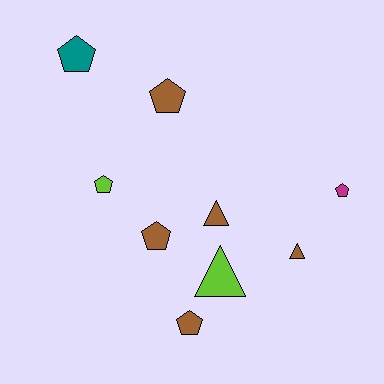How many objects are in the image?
There are 9 objects.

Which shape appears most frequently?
Pentagon, with 6 objects.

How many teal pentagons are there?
There is 1 teal pentagon.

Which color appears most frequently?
Brown, with 5 objects.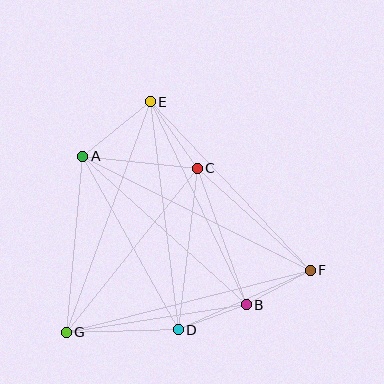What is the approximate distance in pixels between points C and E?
The distance between C and E is approximately 81 pixels.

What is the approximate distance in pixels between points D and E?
The distance between D and E is approximately 230 pixels.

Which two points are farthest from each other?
Points A and F are farthest from each other.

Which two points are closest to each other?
Points B and D are closest to each other.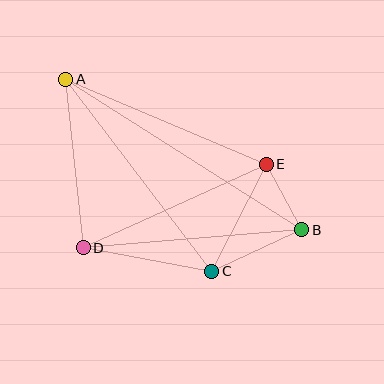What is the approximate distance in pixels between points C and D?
The distance between C and D is approximately 130 pixels.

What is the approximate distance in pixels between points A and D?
The distance between A and D is approximately 170 pixels.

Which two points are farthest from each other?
Points A and B are farthest from each other.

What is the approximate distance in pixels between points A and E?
The distance between A and E is approximately 218 pixels.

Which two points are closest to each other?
Points B and E are closest to each other.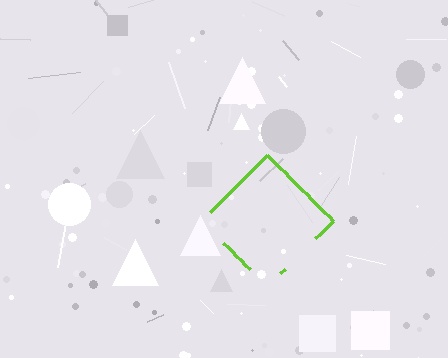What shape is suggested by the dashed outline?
The dashed outline suggests a diamond.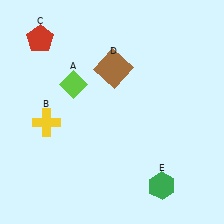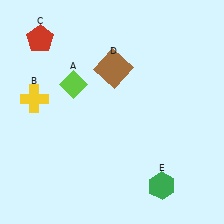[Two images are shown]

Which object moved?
The yellow cross (B) moved up.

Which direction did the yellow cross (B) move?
The yellow cross (B) moved up.